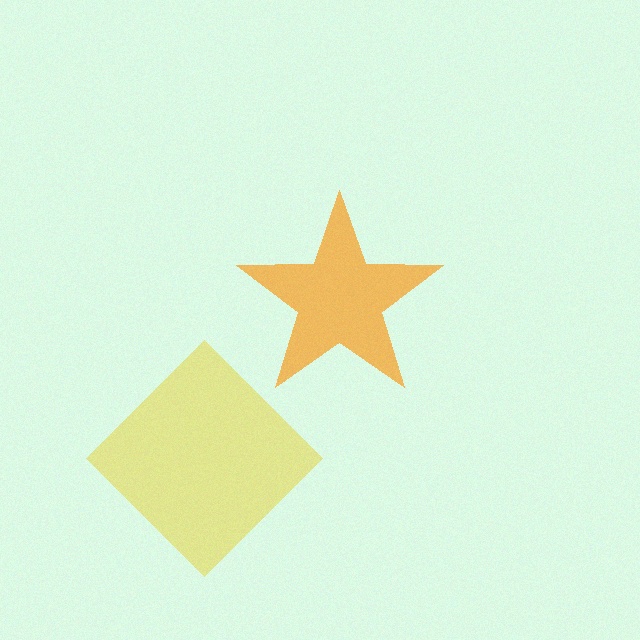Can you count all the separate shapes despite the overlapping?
Yes, there are 2 separate shapes.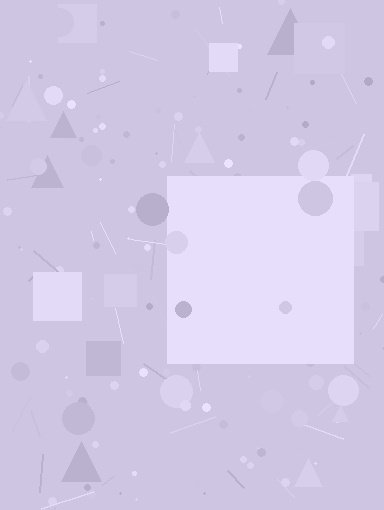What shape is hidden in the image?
A square is hidden in the image.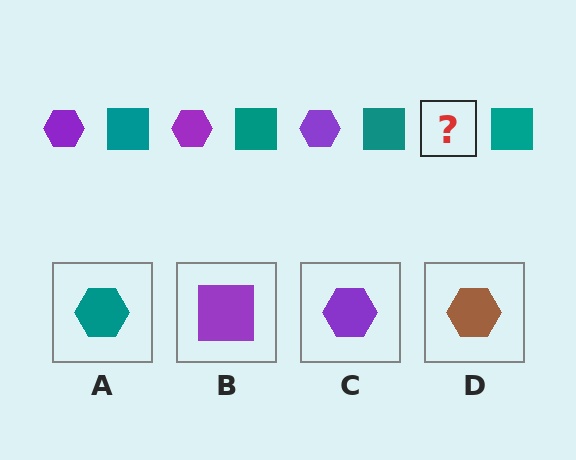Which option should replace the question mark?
Option C.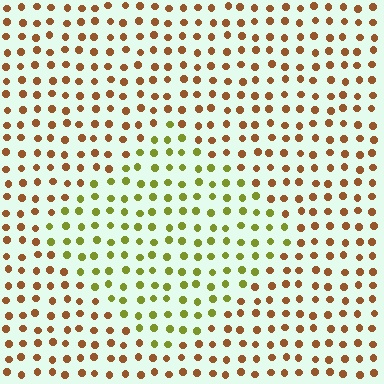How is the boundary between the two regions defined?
The boundary is defined purely by a slight shift in hue (about 50 degrees). Spacing, size, and orientation are identical on both sides.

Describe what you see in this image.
The image is filled with small brown elements in a uniform arrangement. A diamond-shaped region is visible where the elements are tinted to a slightly different hue, forming a subtle color boundary.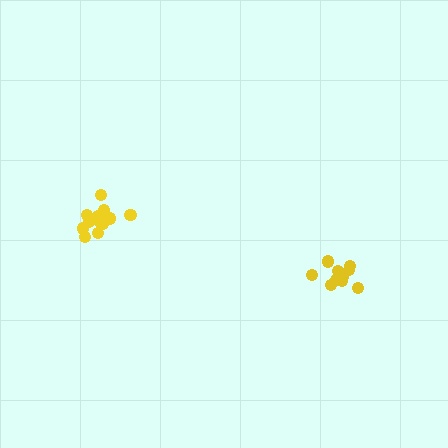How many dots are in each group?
Group 1: 11 dots, Group 2: 14 dots (25 total).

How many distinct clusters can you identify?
There are 2 distinct clusters.